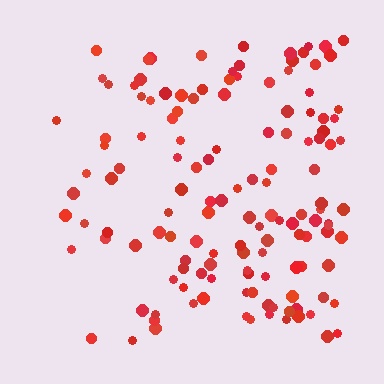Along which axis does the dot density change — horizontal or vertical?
Horizontal.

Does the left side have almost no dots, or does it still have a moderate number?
Still a moderate number, just noticeably fewer than the right.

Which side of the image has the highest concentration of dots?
The right.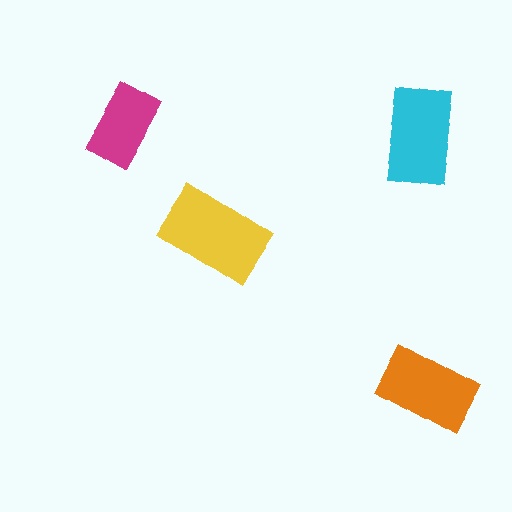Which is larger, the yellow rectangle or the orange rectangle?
The yellow one.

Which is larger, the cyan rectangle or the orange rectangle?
The cyan one.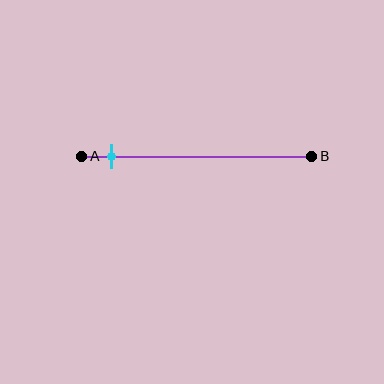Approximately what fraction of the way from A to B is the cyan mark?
The cyan mark is approximately 15% of the way from A to B.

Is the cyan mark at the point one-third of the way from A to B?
No, the mark is at about 15% from A, not at the 33% one-third point.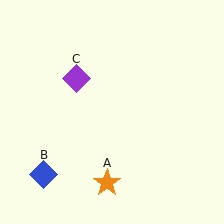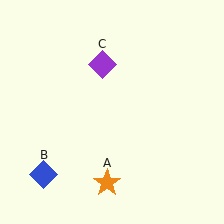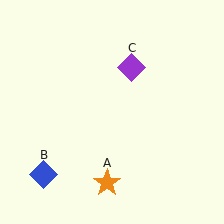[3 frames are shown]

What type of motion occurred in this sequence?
The purple diamond (object C) rotated clockwise around the center of the scene.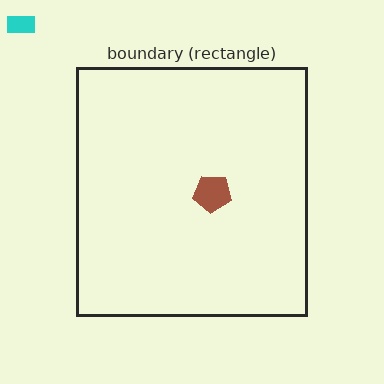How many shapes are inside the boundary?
1 inside, 1 outside.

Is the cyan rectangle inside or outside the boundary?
Outside.